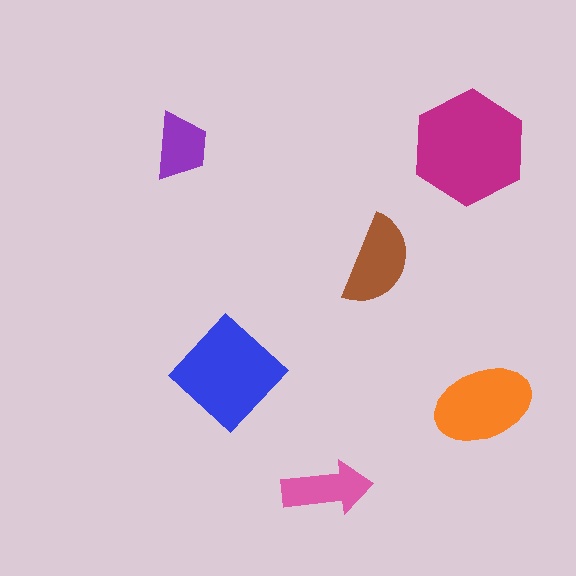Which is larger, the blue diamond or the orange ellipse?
The blue diamond.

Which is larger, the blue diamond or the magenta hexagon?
The magenta hexagon.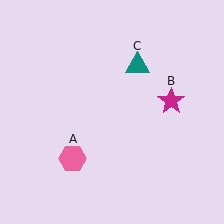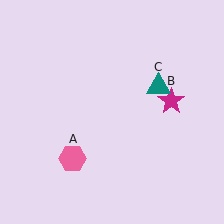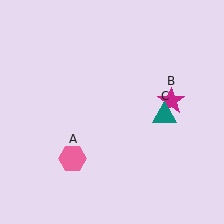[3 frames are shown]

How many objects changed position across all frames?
1 object changed position: teal triangle (object C).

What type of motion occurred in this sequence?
The teal triangle (object C) rotated clockwise around the center of the scene.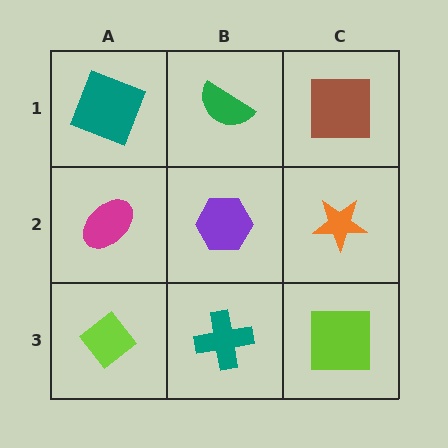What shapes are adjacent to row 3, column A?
A magenta ellipse (row 2, column A), a teal cross (row 3, column B).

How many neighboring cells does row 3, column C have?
2.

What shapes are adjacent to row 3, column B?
A purple hexagon (row 2, column B), a lime diamond (row 3, column A), a lime square (row 3, column C).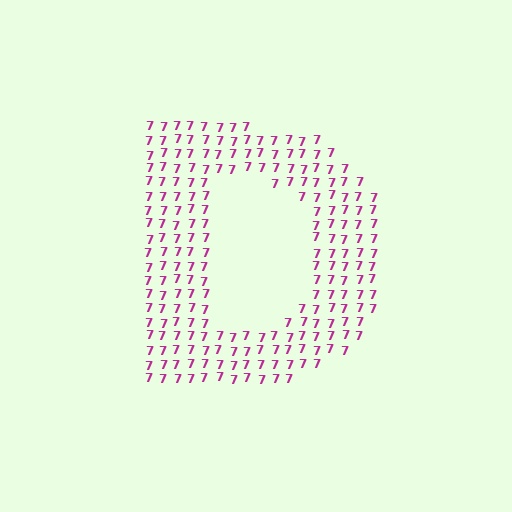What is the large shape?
The large shape is the letter D.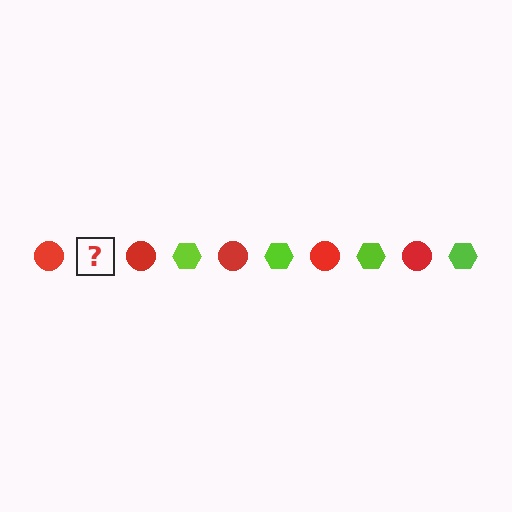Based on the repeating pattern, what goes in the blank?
The blank should be a lime hexagon.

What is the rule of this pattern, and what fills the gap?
The rule is that the pattern alternates between red circle and lime hexagon. The gap should be filled with a lime hexagon.